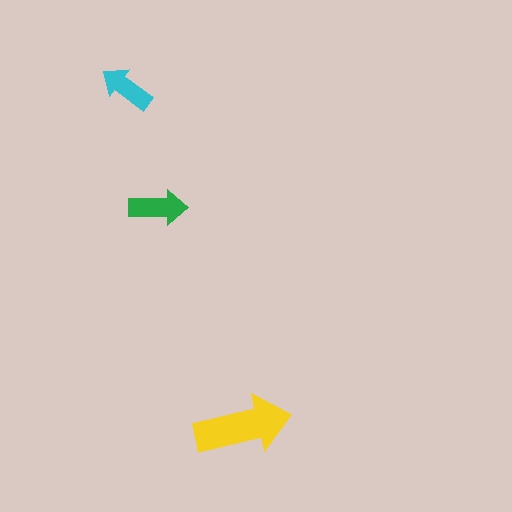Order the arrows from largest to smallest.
the yellow one, the green one, the cyan one.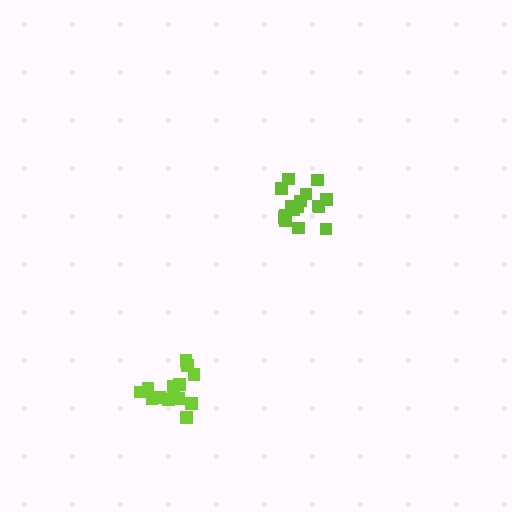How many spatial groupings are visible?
There are 2 spatial groupings.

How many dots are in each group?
Group 1: 16 dots, Group 2: 14 dots (30 total).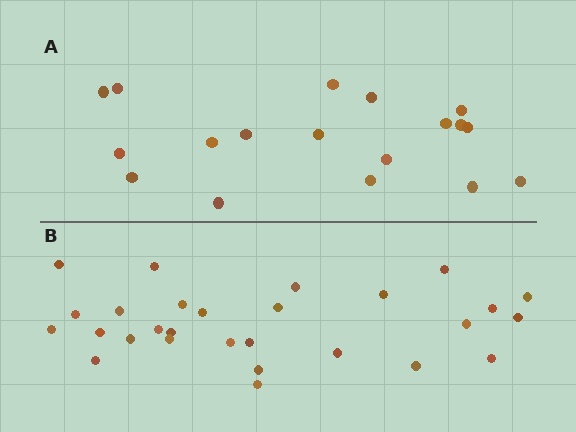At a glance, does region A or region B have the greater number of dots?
Region B (the bottom region) has more dots.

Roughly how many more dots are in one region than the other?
Region B has roughly 10 or so more dots than region A.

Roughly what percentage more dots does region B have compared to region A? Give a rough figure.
About 55% more.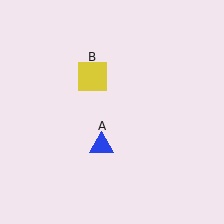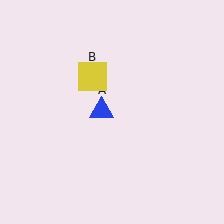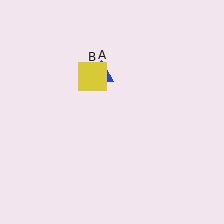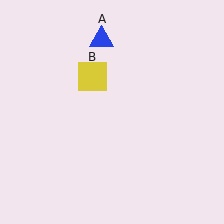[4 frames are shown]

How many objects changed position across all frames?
1 object changed position: blue triangle (object A).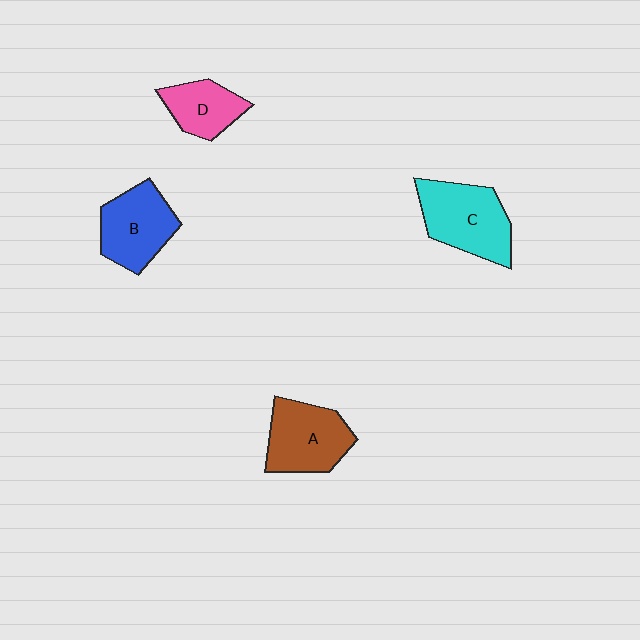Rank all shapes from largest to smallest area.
From largest to smallest: C (cyan), A (brown), B (blue), D (pink).